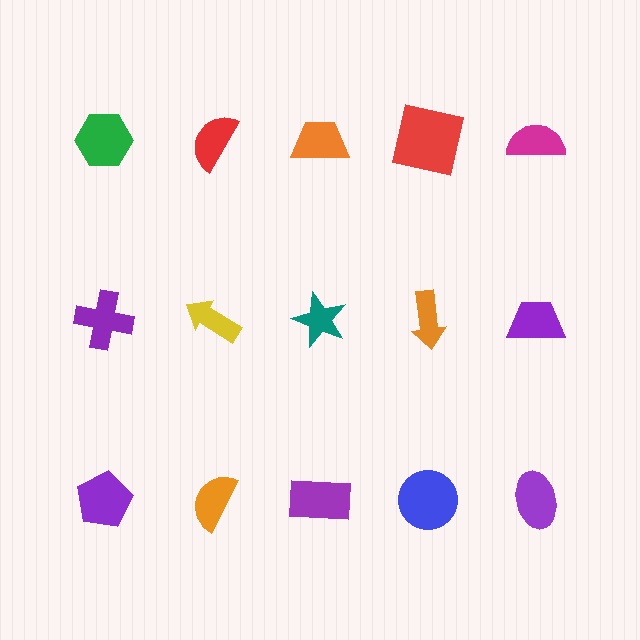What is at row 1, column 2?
A red semicircle.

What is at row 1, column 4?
A red square.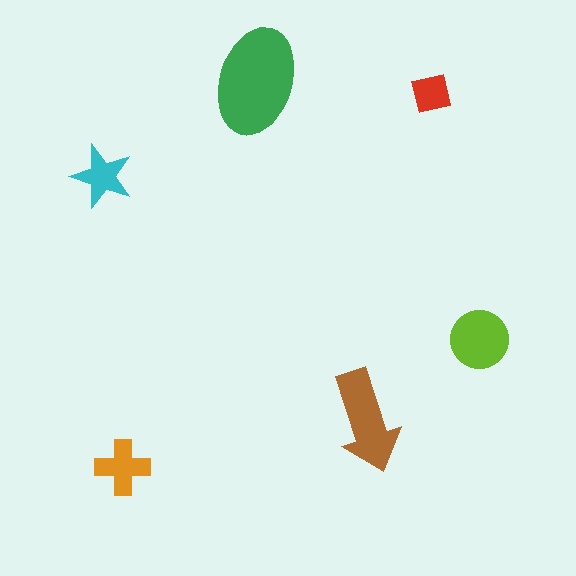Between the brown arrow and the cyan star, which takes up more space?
The brown arrow.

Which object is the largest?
The green ellipse.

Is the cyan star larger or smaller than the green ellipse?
Smaller.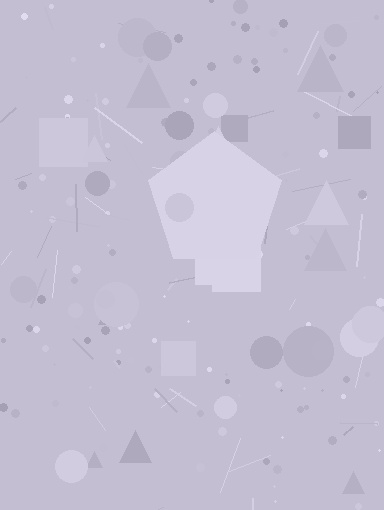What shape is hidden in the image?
A pentagon is hidden in the image.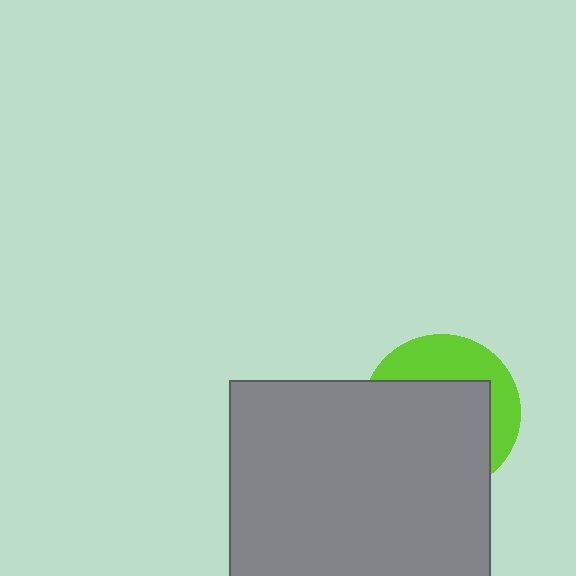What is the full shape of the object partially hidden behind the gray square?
The partially hidden object is a lime circle.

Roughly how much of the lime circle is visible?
A small part of it is visible (roughly 35%).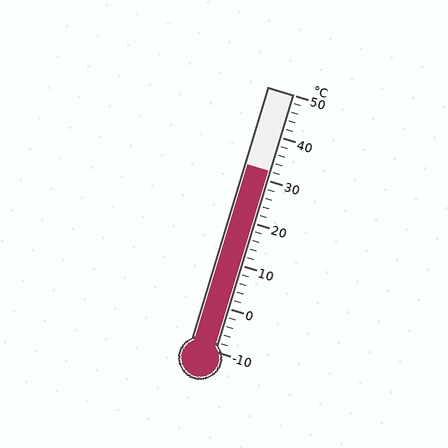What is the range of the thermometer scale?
The thermometer scale ranges from -10°C to 50°C.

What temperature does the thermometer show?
The thermometer shows approximately 32°C.